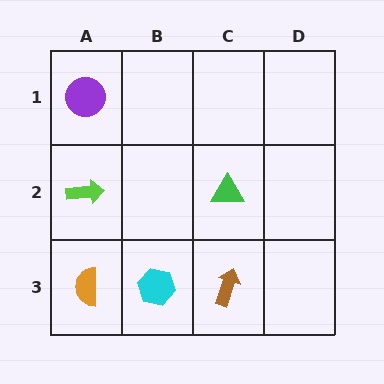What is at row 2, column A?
A lime arrow.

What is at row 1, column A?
A purple circle.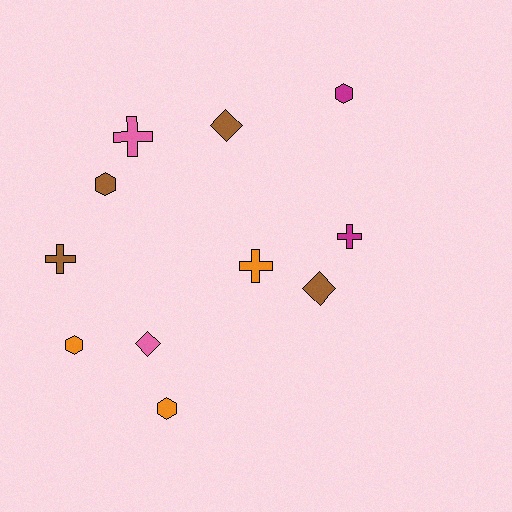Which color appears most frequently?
Brown, with 4 objects.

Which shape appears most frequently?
Hexagon, with 4 objects.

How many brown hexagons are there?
There is 1 brown hexagon.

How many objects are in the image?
There are 11 objects.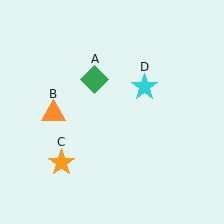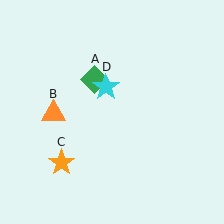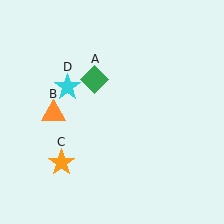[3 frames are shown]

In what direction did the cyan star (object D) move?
The cyan star (object D) moved left.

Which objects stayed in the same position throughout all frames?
Green diamond (object A) and orange triangle (object B) and orange star (object C) remained stationary.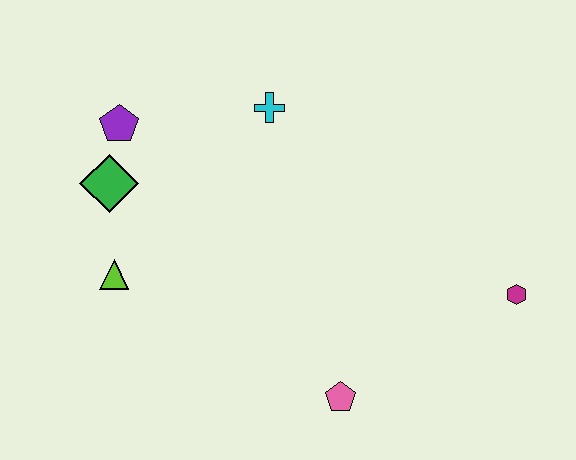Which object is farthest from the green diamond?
The magenta hexagon is farthest from the green diamond.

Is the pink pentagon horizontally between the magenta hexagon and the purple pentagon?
Yes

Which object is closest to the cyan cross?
The purple pentagon is closest to the cyan cross.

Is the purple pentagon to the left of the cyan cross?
Yes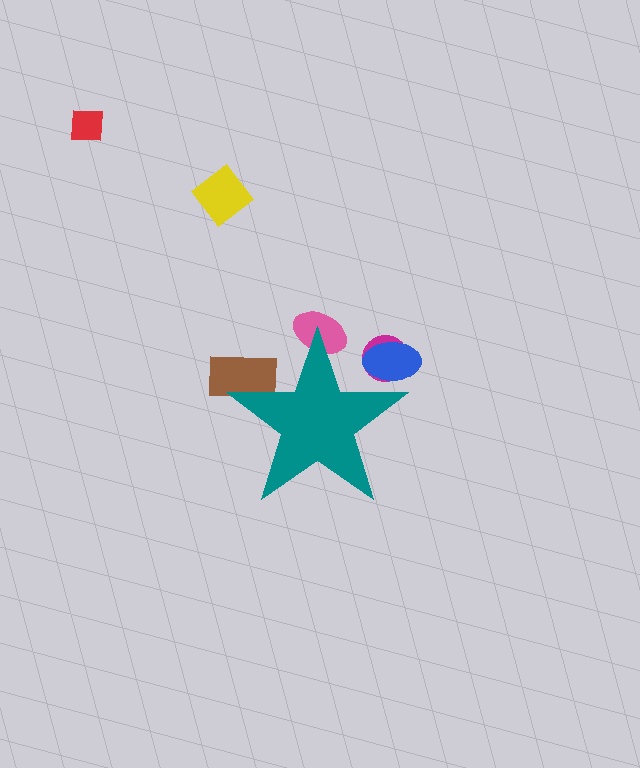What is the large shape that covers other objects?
A teal star.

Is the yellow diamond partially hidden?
No, the yellow diamond is fully visible.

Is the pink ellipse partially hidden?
Yes, the pink ellipse is partially hidden behind the teal star.